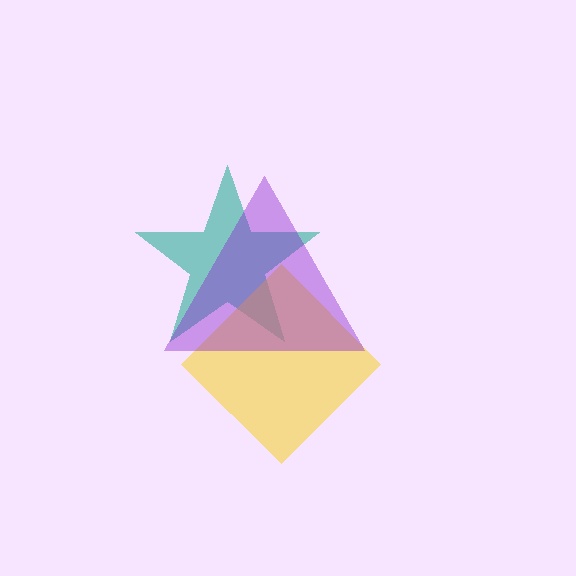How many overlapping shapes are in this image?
There are 3 overlapping shapes in the image.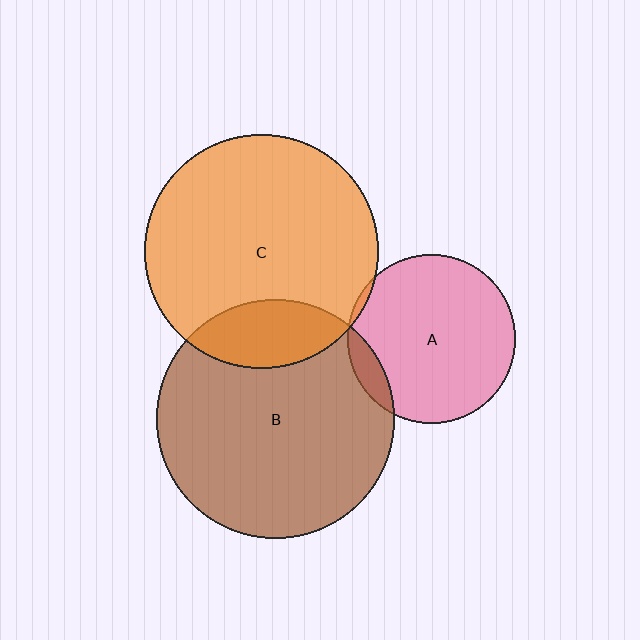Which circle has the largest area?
Circle B (brown).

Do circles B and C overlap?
Yes.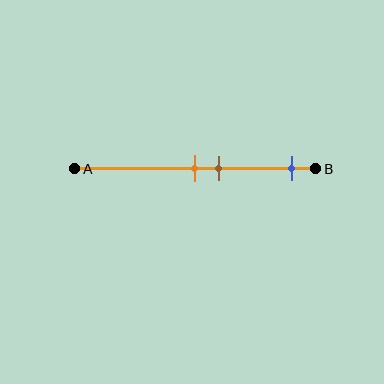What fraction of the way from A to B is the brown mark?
The brown mark is approximately 60% (0.6) of the way from A to B.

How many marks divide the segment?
There are 3 marks dividing the segment.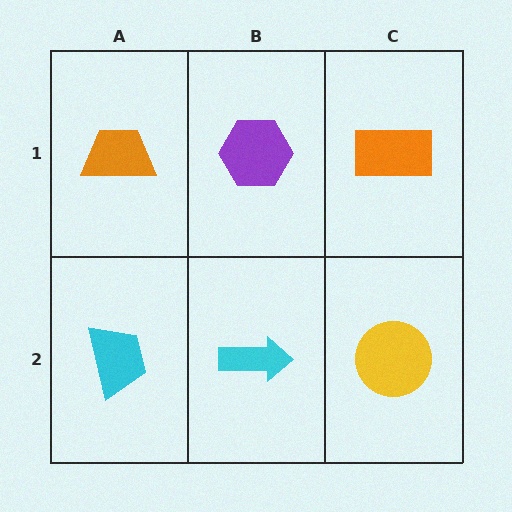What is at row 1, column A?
An orange trapezoid.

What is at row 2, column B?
A cyan arrow.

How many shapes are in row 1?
3 shapes.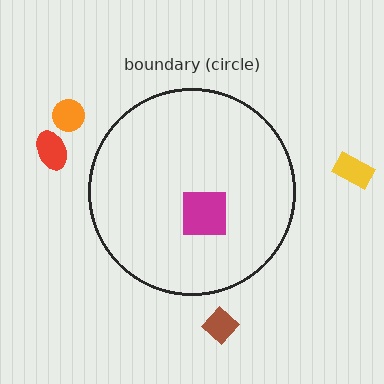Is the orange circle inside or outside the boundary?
Outside.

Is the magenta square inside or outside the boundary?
Inside.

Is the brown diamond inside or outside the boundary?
Outside.